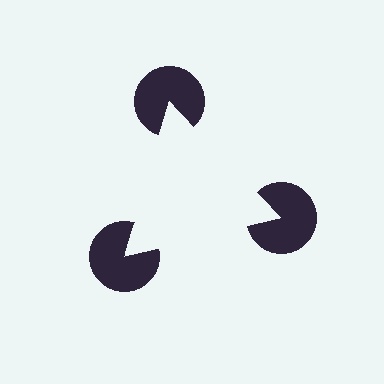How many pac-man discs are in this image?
There are 3 — one at each vertex of the illusory triangle.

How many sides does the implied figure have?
3 sides.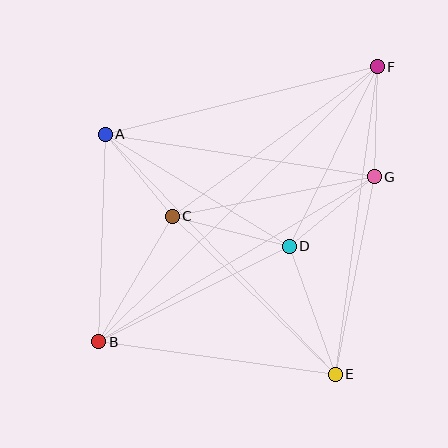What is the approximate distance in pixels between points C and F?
The distance between C and F is approximately 254 pixels.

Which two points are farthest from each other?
Points B and F are farthest from each other.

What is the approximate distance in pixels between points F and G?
The distance between F and G is approximately 110 pixels.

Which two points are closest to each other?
Points A and C are closest to each other.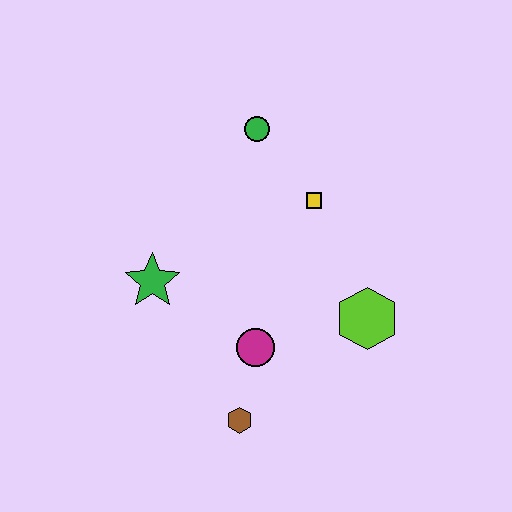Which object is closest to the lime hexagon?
The magenta circle is closest to the lime hexagon.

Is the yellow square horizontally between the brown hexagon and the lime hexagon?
Yes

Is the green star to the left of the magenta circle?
Yes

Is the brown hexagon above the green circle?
No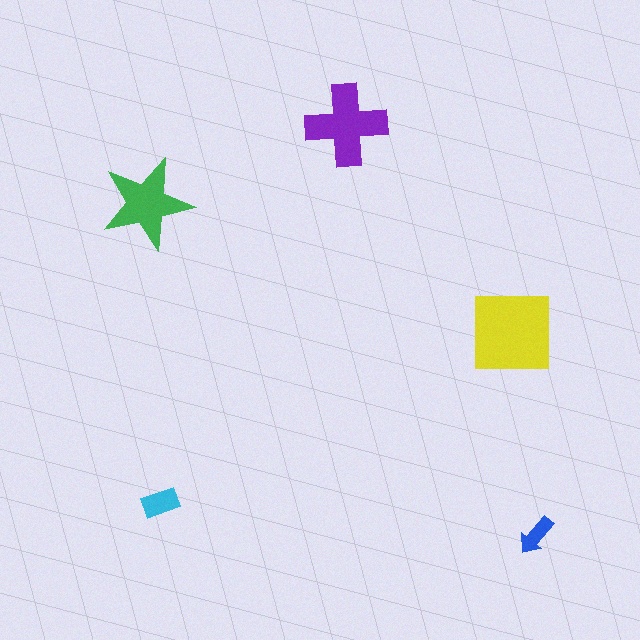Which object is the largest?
The yellow square.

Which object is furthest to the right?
The blue arrow is rightmost.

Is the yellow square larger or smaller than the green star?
Larger.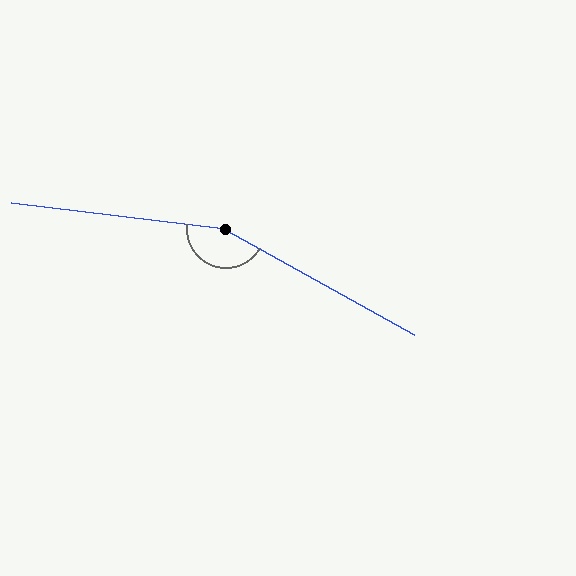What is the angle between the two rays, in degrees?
Approximately 158 degrees.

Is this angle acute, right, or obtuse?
It is obtuse.